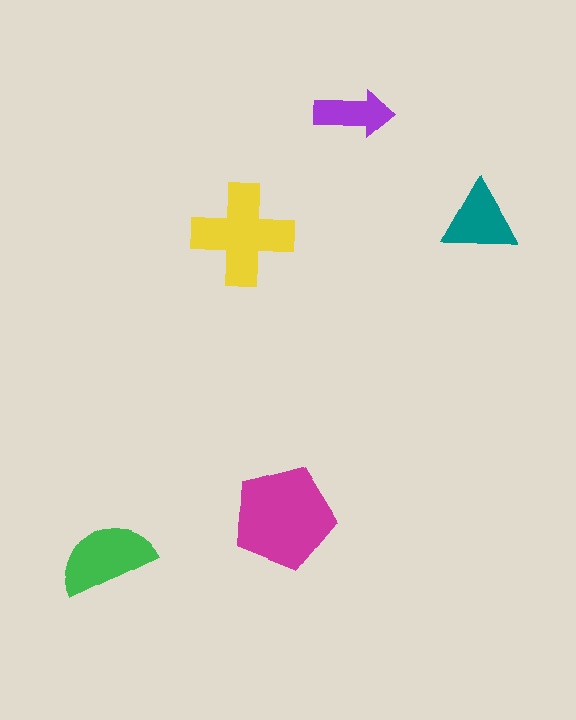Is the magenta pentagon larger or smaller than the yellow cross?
Larger.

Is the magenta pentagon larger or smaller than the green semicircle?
Larger.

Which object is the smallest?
The purple arrow.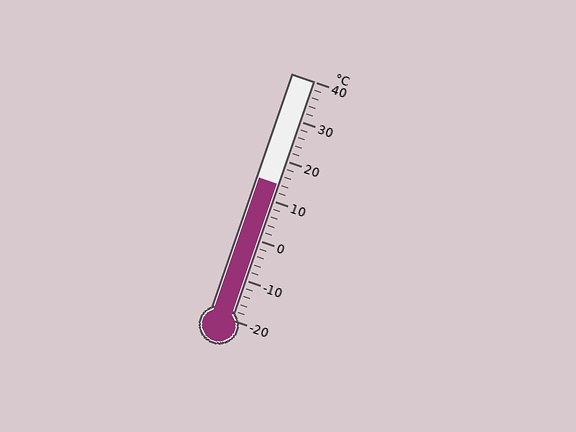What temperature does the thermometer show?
The thermometer shows approximately 14°C.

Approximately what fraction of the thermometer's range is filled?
The thermometer is filled to approximately 55% of its range.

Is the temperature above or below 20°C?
The temperature is below 20°C.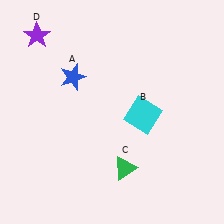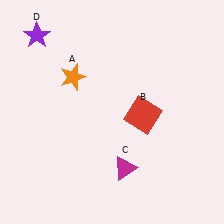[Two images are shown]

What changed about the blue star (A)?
In Image 1, A is blue. In Image 2, it changed to orange.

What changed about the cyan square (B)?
In Image 1, B is cyan. In Image 2, it changed to red.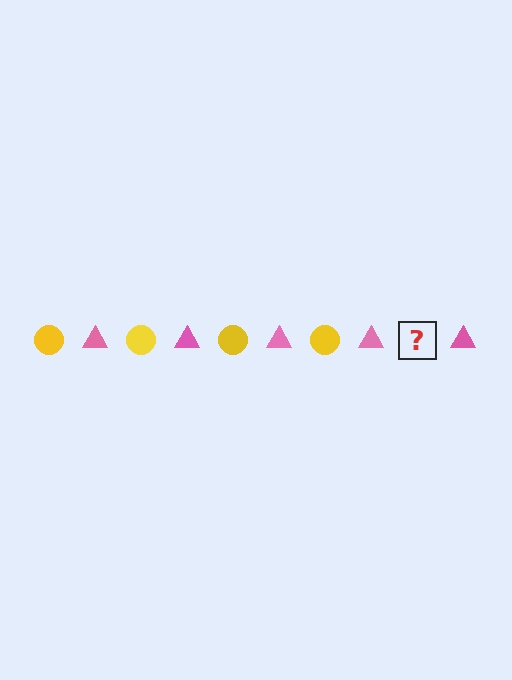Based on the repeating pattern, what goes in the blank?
The blank should be a yellow circle.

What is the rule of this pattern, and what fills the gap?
The rule is that the pattern alternates between yellow circle and pink triangle. The gap should be filled with a yellow circle.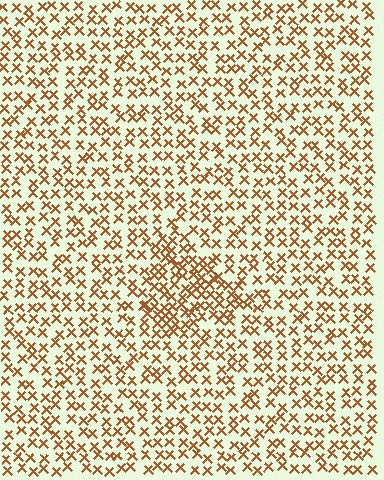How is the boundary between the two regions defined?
The boundary is defined by a change in element density (approximately 1.8x ratio). All elements are the same color, size, and shape.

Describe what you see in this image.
The image contains small brown elements arranged at two different densities. A triangle-shaped region is visible where the elements are more densely packed than the surrounding area.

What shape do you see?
I see a triangle.